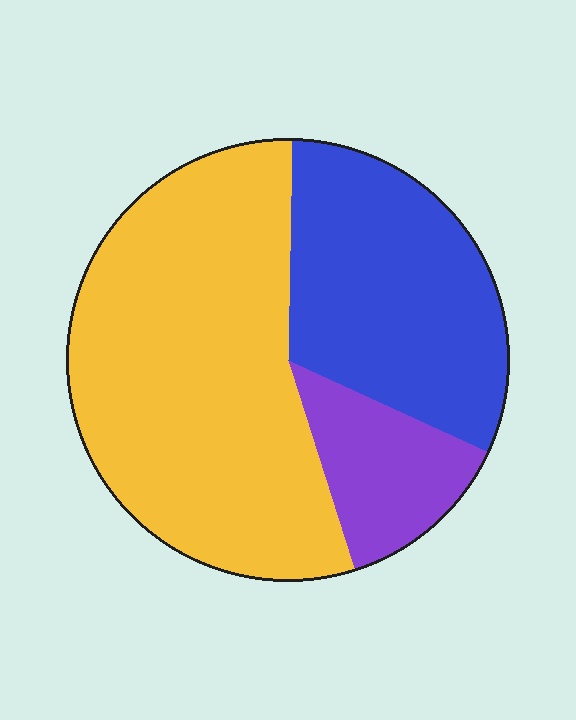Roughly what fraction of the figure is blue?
Blue takes up between a sixth and a third of the figure.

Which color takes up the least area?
Purple, at roughly 15%.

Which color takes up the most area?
Yellow, at roughly 55%.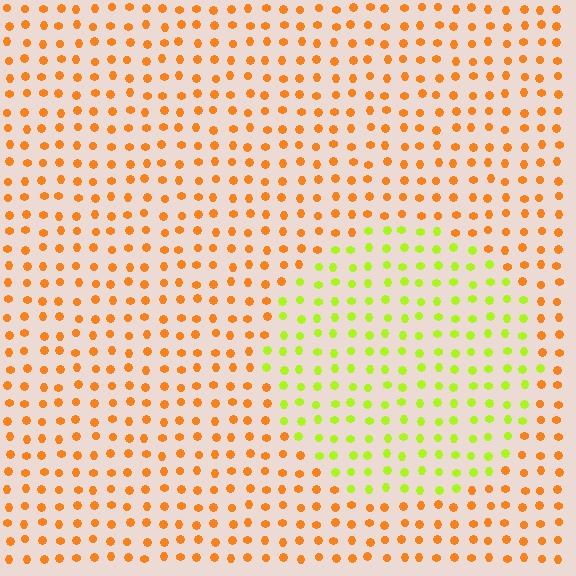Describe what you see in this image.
The image is filled with small orange elements in a uniform arrangement. A circle-shaped region is visible where the elements are tinted to a slightly different hue, forming a subtle color boundary.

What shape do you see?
I see a circle.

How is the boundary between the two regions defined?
The boundary is defined purely by a slight shift in hue (about 53 degrees). Spacing, size, and orientation are identical on both sides.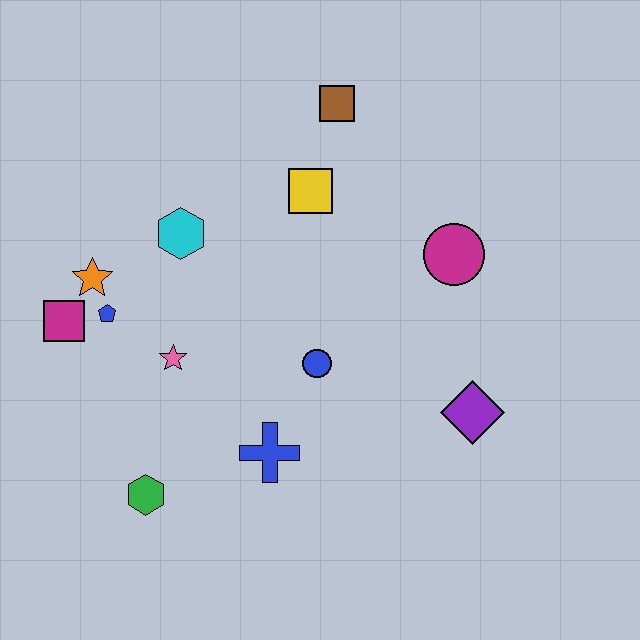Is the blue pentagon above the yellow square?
No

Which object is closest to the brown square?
The yellow square is closest to the brown square.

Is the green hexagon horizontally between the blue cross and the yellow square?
No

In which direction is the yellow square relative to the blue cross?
The yellow square is above the blue cross.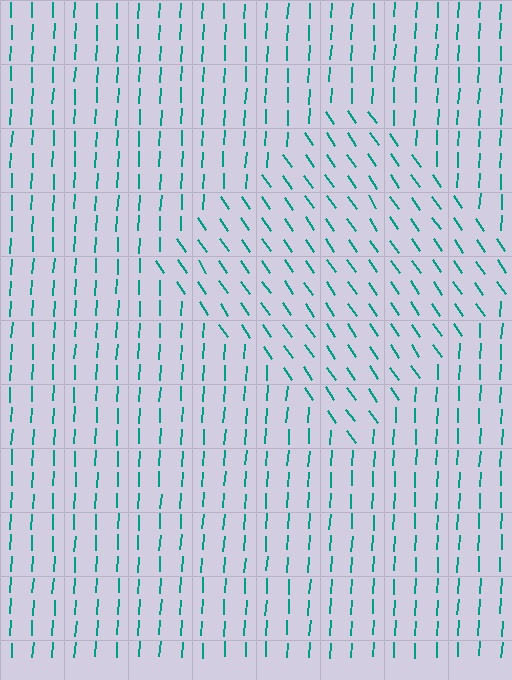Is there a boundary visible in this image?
Yes, there is a texture boundary formed by a change in line orientation.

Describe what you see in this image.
The image is filled with small teal line segments. A diamond region in the image has lines oriented differently from the surrounding lines, creating a visible texture boundary.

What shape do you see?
I see a diamond.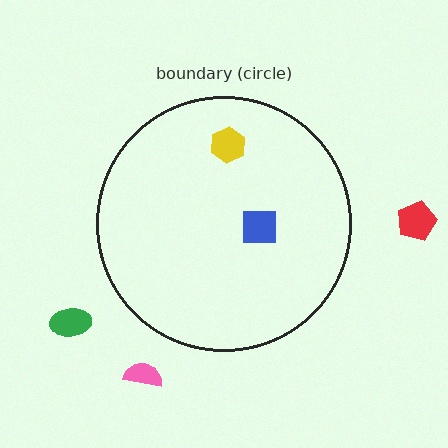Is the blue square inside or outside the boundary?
Inside.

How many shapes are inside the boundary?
2 inside, 3 outside.